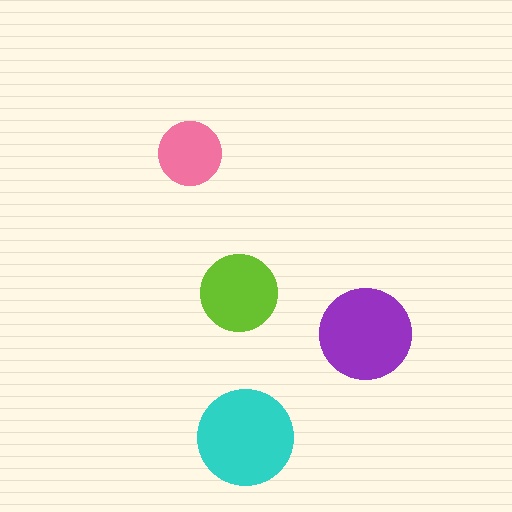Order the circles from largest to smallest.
the cyan one, the purple one, the lime one, the pink one.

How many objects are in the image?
There are 4 objects in the image.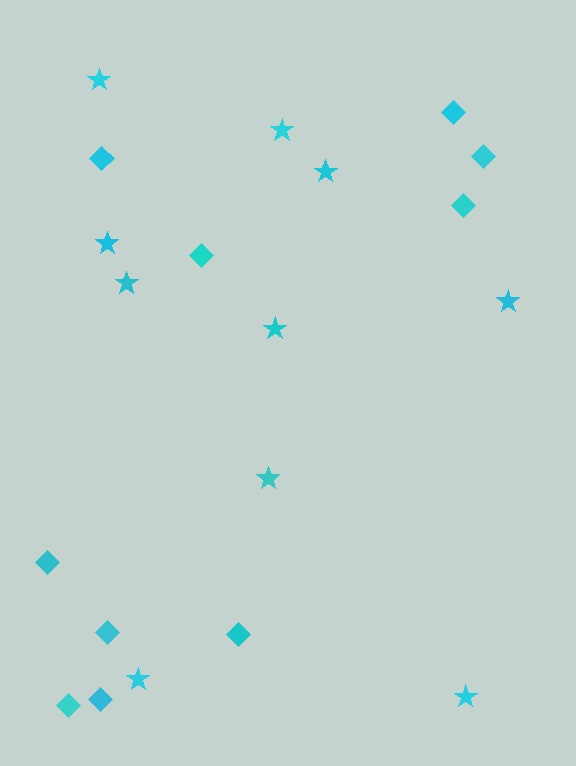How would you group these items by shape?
There are 2 groups: one group of stars (10) and one group of diamonds (10).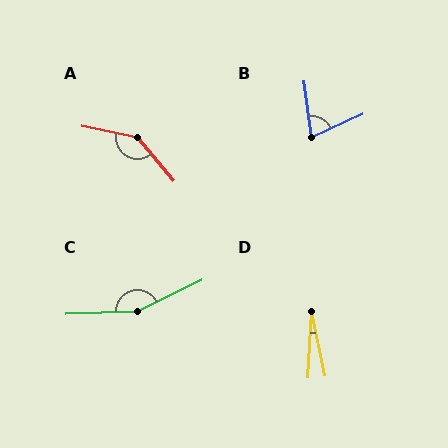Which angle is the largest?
C, at approximately 156 degrees.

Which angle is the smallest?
D, at approximately 15 degrees.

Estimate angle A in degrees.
Approximately 142 degrees.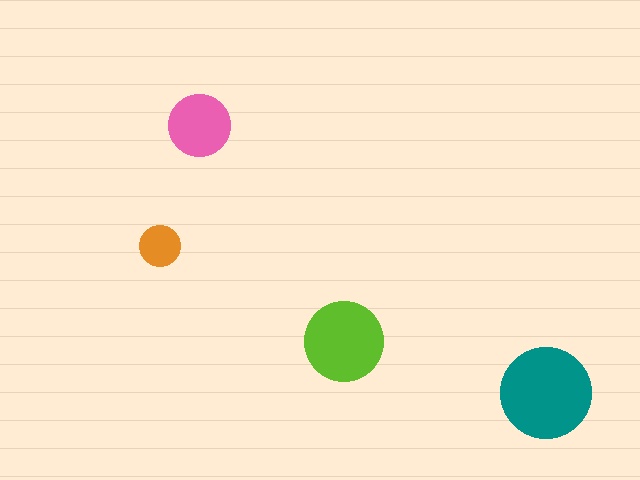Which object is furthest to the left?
The orange circle is leftmost.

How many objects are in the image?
There are 4 objects in the image.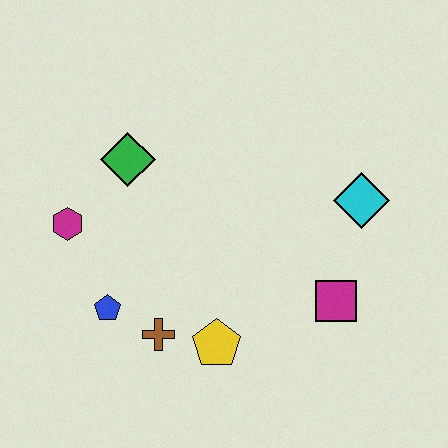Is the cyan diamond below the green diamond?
Yes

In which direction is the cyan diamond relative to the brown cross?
The cyan diamond is to the right of the brown cross.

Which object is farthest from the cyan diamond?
The magenta hexagon is farthest from the cyan diamond.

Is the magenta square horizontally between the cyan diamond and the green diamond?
Yes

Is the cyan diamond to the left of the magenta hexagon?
No